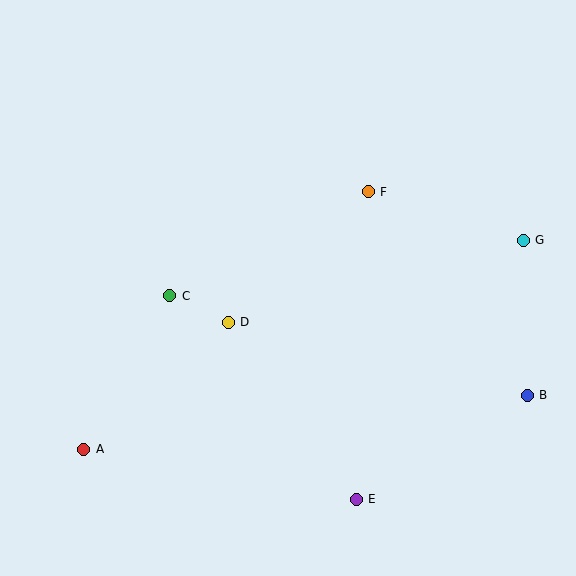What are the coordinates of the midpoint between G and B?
The midpoint between G and B is at (525, 318).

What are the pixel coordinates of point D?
Point D is at (228, 322).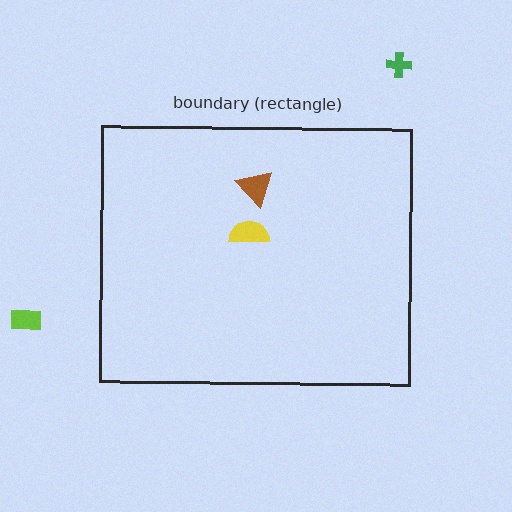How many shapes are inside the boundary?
2 inside, 2 outside.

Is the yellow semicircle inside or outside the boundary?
Inside.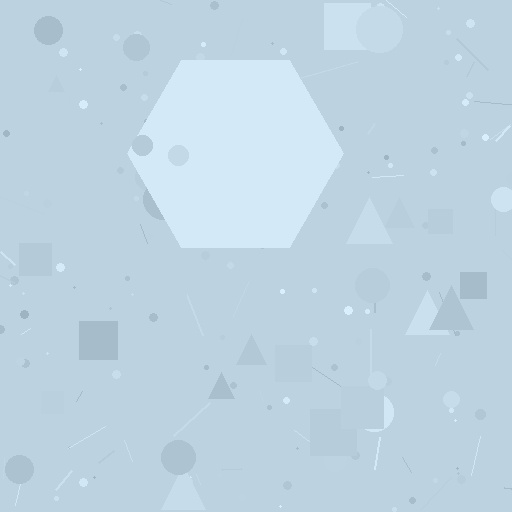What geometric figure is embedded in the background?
A hexagon is embedded in the background.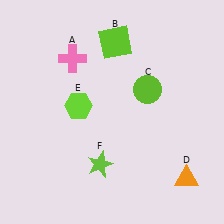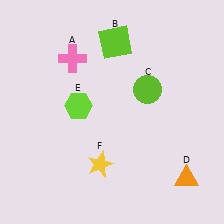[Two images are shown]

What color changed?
The star (F) changed from lime in Image 1 to yellow in Image 2.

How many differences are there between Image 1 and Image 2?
There is 1 difference between the two images.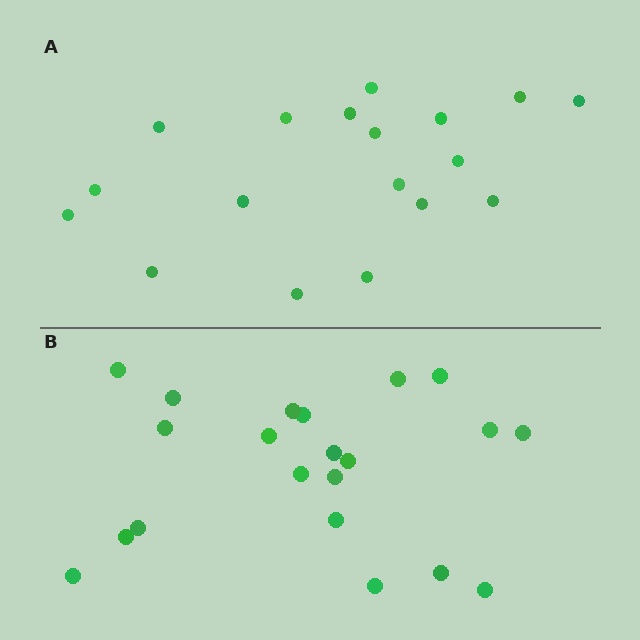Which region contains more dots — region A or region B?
Region B (the bottom region) has more dots.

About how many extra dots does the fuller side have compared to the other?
Region B has just a few more — roughly 2 or 3 more dots than region A.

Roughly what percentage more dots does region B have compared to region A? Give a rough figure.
About 15% more.